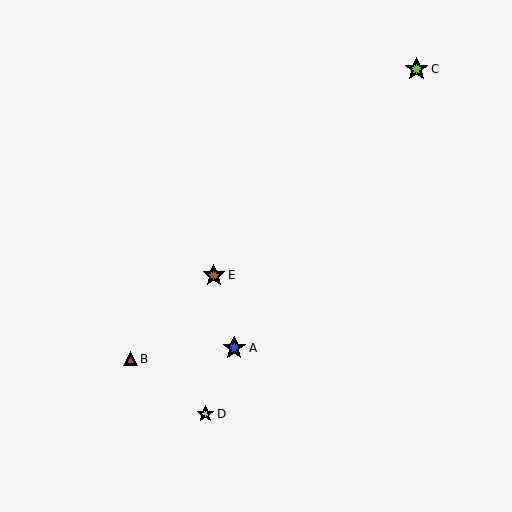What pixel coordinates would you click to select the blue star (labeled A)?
Click at (234, 348) to select the blue star A.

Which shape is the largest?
The lime star (labeled C) is the largest.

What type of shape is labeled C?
Shape C is a lime star.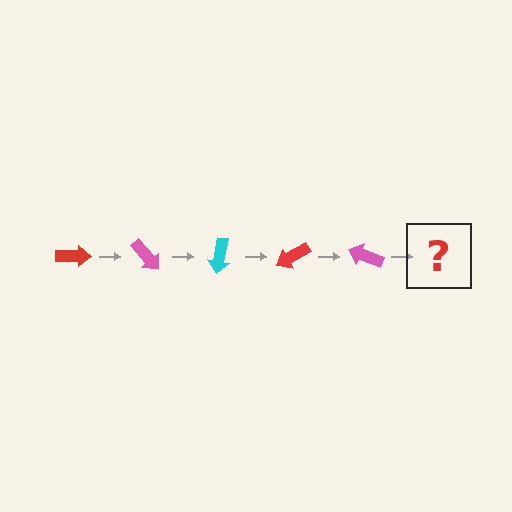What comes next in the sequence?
The next element should be a cyan arrow, rotated 250 degrees from the start.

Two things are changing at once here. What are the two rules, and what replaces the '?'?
The two rules are that it rotates 50 degrees each step and the color cycles through red, pink, and cyan. The '?' should be a cyan arrow, rotated 250 degrees from the start.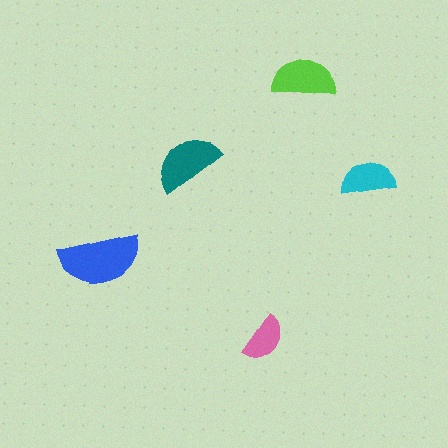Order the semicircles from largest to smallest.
the blue one, the teal one, the lime one, the cyan one, the pink one.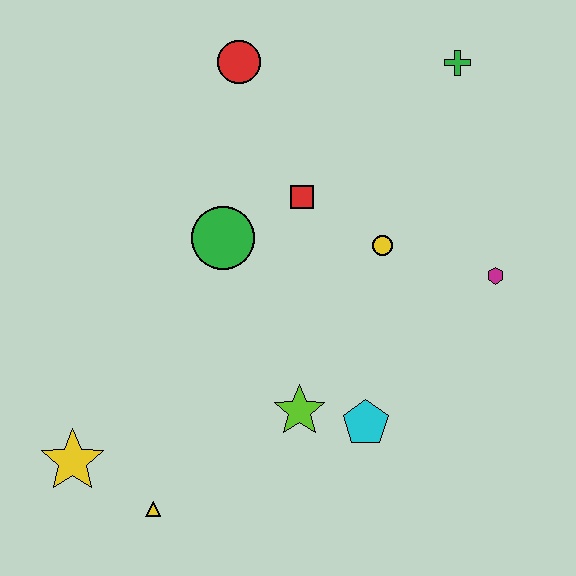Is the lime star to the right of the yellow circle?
No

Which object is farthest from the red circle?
The yellow triangle is farthest from the red circle.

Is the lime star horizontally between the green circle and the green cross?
Yes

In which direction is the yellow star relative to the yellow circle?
The yellow star is to the left of the yellow circle.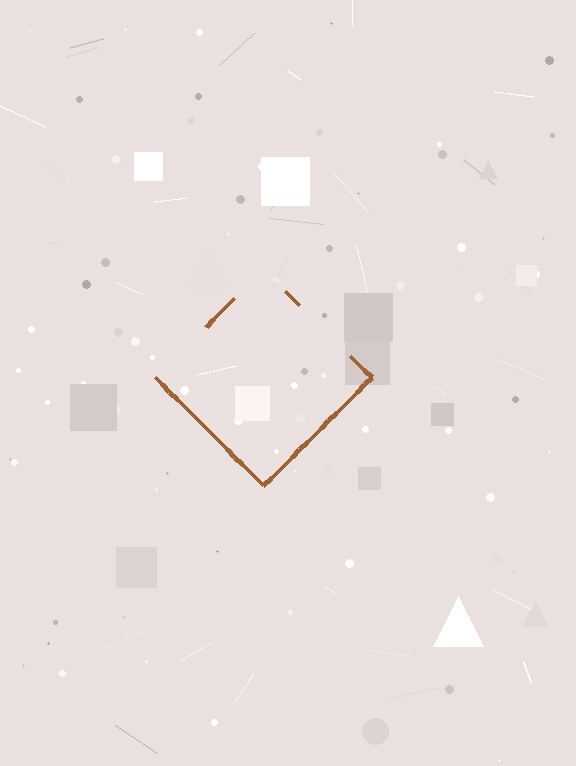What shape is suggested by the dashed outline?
The dashed outline suggests a diamond.